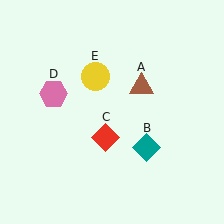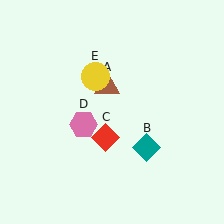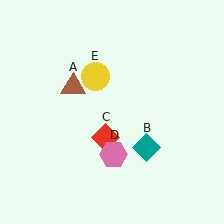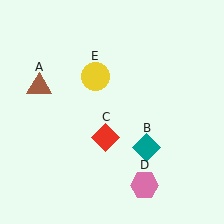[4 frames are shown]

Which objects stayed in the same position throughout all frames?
Teal diamond (object B) and red diamond (object C) and yellow circle (object E) remained stationary.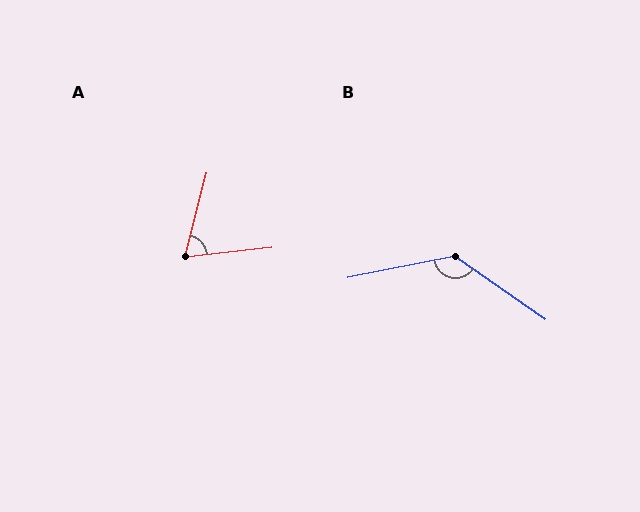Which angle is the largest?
B, at approximately 134 degrees.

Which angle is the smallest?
A, at approximately 69 degrees.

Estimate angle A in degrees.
Approximately 69 degrees.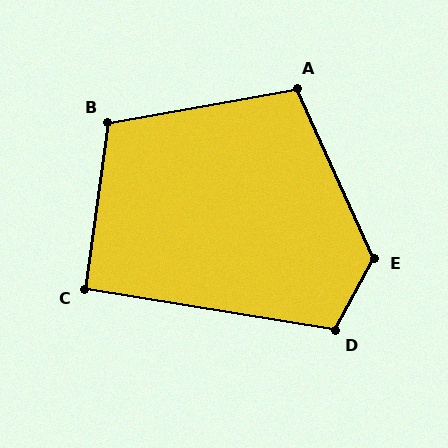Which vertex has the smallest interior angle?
C, at approximately 91 degrees.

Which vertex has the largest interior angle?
E, at approximately 127 degrees.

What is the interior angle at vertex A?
Approximately 104 degrees (obtuse).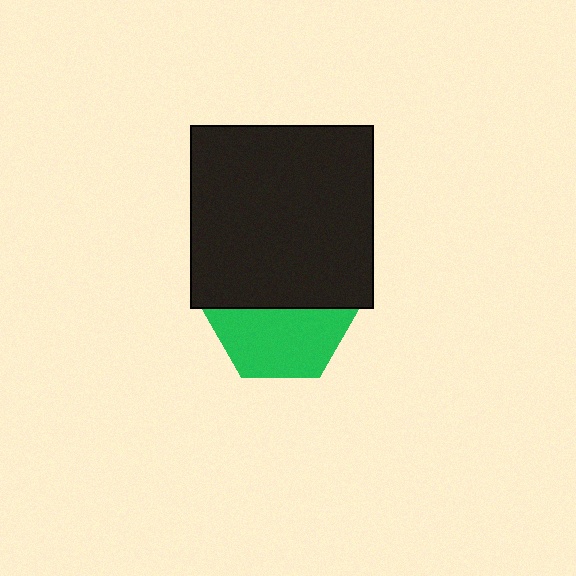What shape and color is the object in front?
The object in front is a black square.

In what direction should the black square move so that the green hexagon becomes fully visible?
The black square should move up. That is the shortest direction to clear the overlap and leave the green hexagon fully visible.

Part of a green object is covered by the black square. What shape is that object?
It is a hexagon.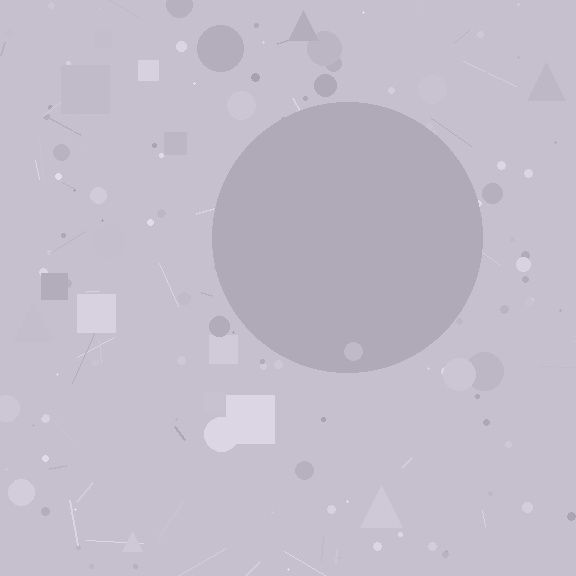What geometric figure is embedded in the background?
A circle is embedded in the background.